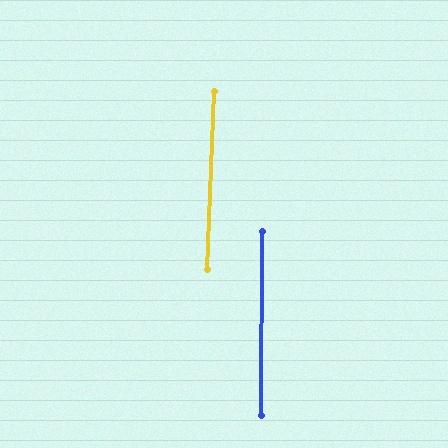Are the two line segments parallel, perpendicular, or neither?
Parallel — their directions differ by only 1.9°.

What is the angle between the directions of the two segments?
Approximately 2 degrees.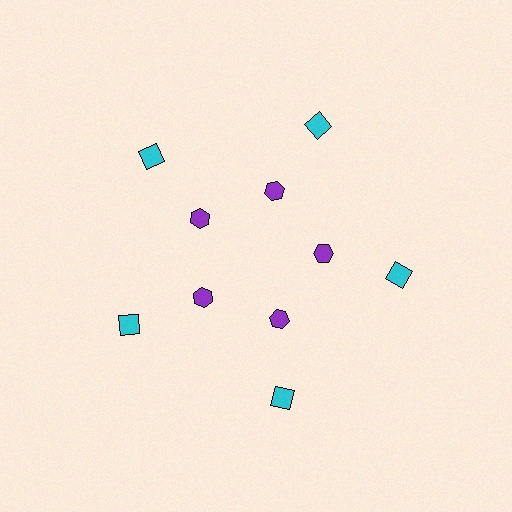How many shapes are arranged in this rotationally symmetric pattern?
There are 10 shapes, arranged in 5 groups of 2.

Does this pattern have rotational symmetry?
Yes, this pattern has 5-fold rotational symmetry. It looks the same after rotating 72 degrees around the center.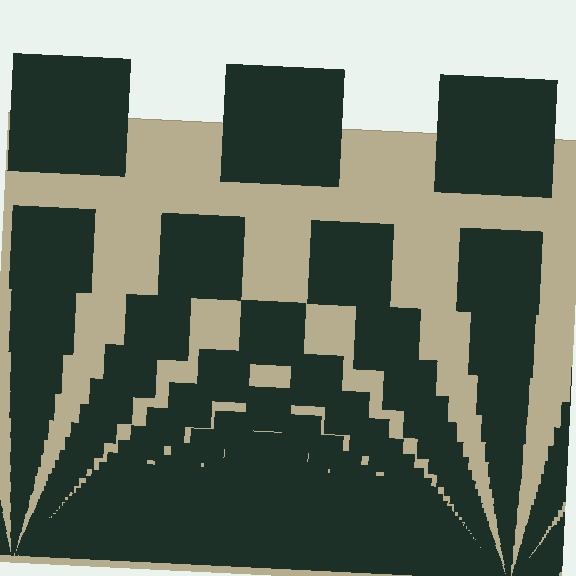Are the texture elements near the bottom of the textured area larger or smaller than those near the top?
Smaller. The gradient is inverted — elements near the bottom are smaller and denser.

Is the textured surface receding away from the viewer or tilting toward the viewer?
The surface appears to tilt toward the viewer. Texture elements get larger and sparser toward the top.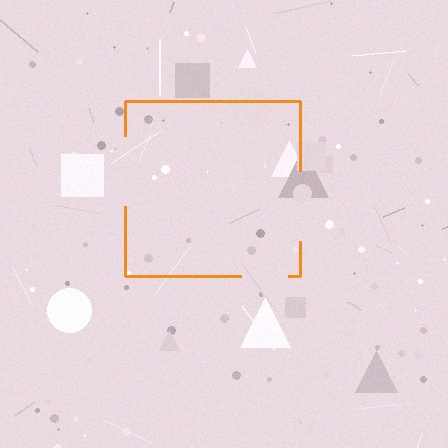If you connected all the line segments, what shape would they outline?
They would outline a square.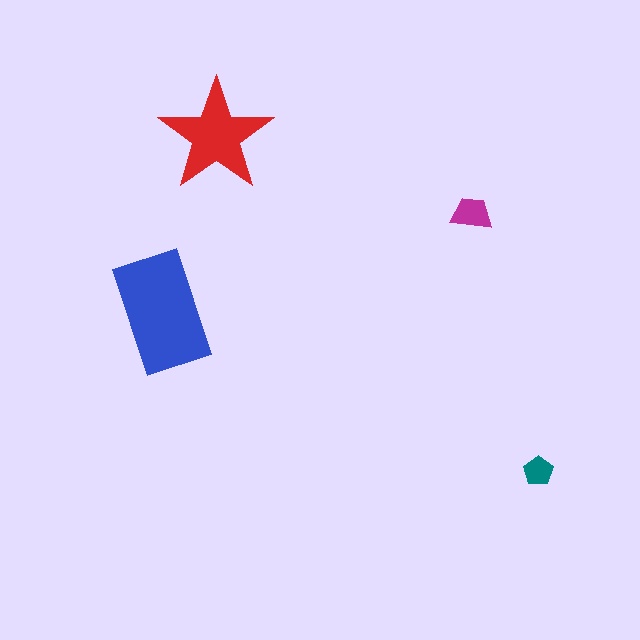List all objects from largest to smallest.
The blue rectangle, the red star, the magenta trapezoid, the teal pentagon.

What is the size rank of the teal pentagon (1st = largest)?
4th.